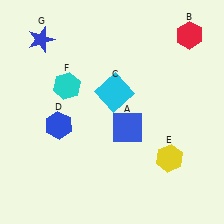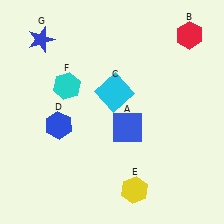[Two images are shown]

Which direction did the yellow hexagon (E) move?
The yellow hexagon (E) moved left.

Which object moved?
The yellow hexagon (E) moved left.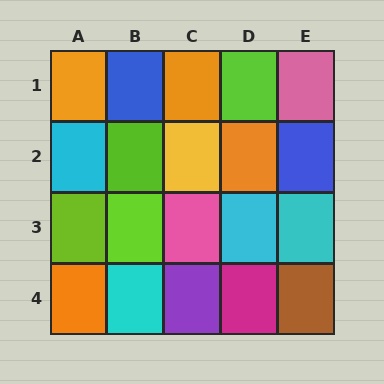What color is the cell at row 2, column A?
Cyan.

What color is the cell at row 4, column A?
Orange.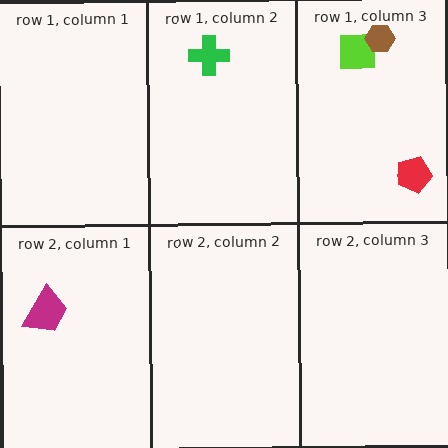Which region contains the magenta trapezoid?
The row 2, column 1 region.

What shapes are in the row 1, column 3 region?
The red pentagon, the lime square, the brown hexagon.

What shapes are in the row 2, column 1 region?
The magenta trapezoid.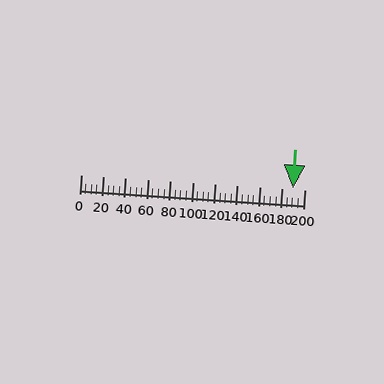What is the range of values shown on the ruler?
The ruler shows values from 0 to 200.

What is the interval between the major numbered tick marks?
The major tick marks are spaced 20 units apart.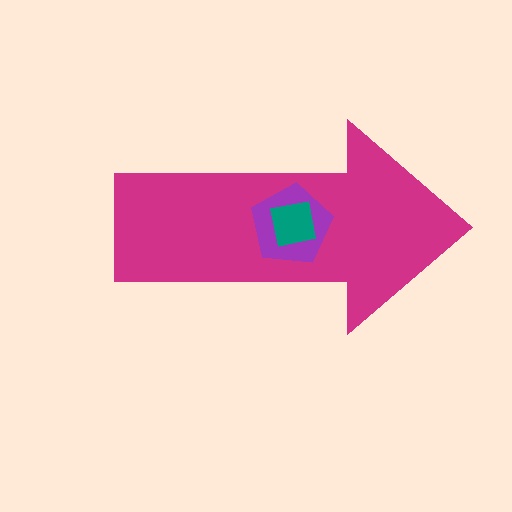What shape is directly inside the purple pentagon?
The teal square.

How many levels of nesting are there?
3.